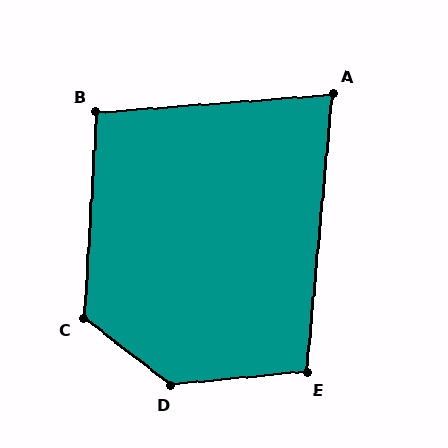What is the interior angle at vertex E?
Approximately 101 degrees (obtuse).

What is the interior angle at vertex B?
Approximately 98 degrees (obtuse).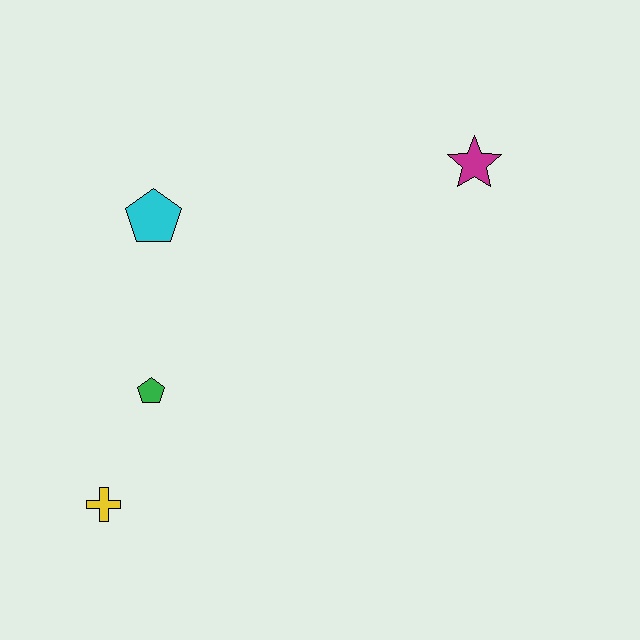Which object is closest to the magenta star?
The cyan pentagon is closest to the magenta star.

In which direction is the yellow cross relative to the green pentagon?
The yellow cross is below the green pentagon.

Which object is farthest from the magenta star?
The yellow cross is farthest from the magenta star.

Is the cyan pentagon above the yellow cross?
Yes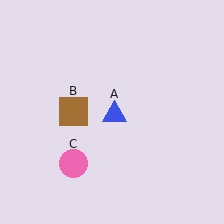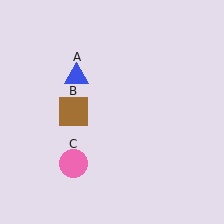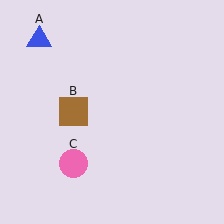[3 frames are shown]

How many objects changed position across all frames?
1 object changed position: blue triangle (object A).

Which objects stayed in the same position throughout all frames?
Brown square (object B) and pink circle (object C) remained stationary.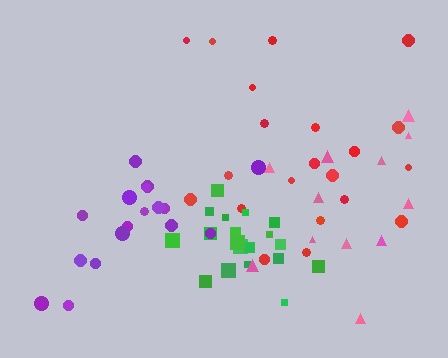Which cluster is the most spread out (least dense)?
Pink.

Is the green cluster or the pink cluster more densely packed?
Green.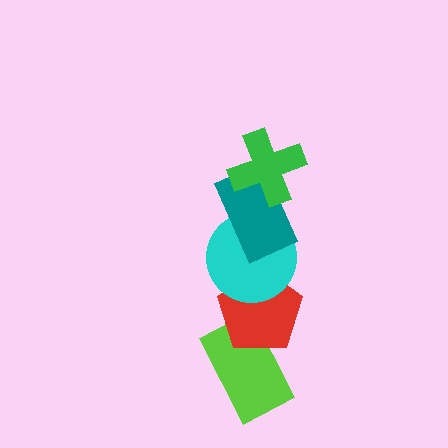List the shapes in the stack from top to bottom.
From top to bottom: the green cross, the teal rectangle, the cyan circle, the red pentagon, the lime rectangle.